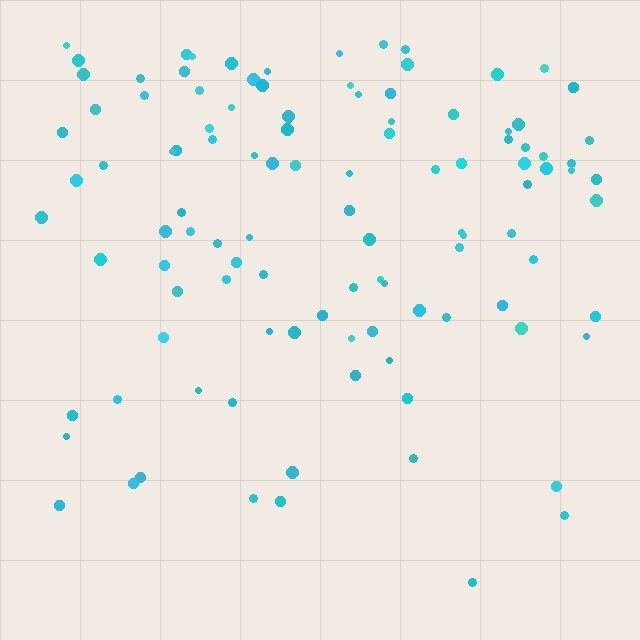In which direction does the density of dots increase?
From bottom to top, with the top side densest.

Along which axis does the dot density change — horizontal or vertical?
Vertical.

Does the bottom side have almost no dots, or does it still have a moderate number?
Still a moderate number, just noticeably fewer than the top.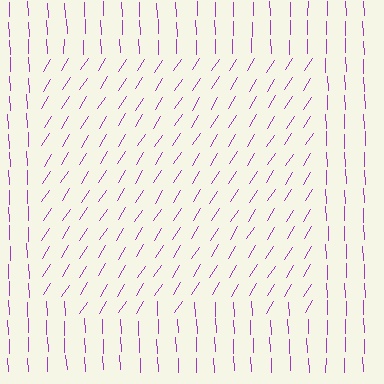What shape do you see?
I see a rectangle.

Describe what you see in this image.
The image is filled with small purple line segments. A rectangle region in the image has lines oriented differently from the surrounding lines, creating a visible texture boundary.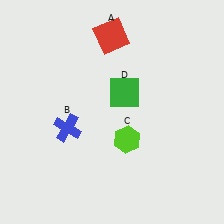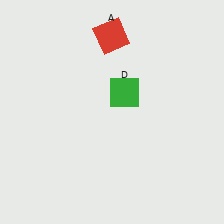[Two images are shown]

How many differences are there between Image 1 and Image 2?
There are 2 differences between the two images.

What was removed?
The lime hexagon (C), the blue cross (B) were removed in Image 2.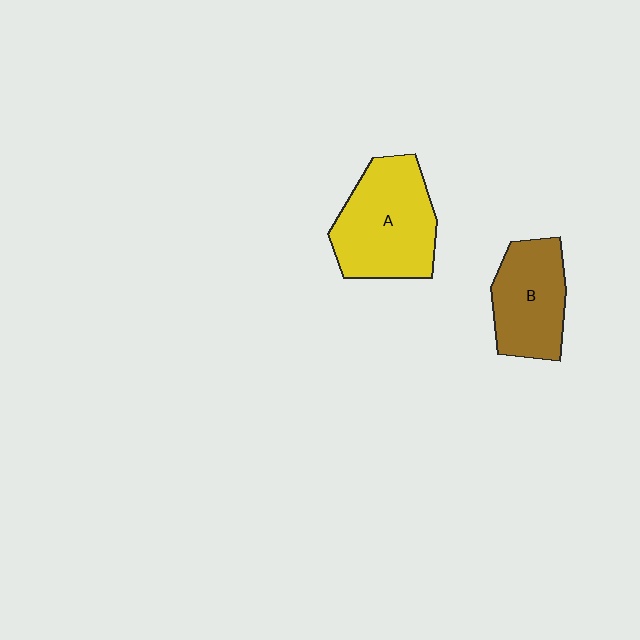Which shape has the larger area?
Shape A (yellow).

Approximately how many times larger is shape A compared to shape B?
Approximately 1.3 times.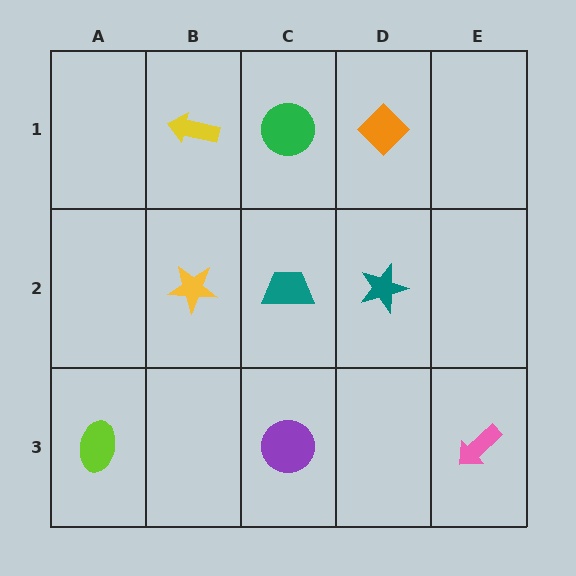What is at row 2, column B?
A yellow star.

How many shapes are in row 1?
3 shapes.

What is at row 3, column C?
A purple circle.